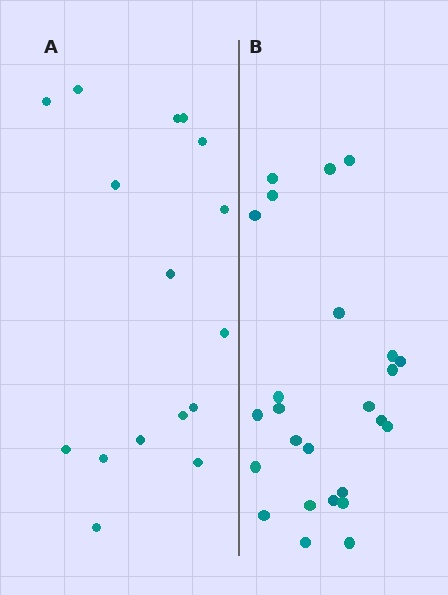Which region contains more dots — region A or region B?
Region B (the right region) has more dots.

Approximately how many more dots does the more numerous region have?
Region B has roughly 8 or so more dots than region A.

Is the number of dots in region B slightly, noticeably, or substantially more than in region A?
Region B has substantially more. The ratio is roughly 1.6 to 1.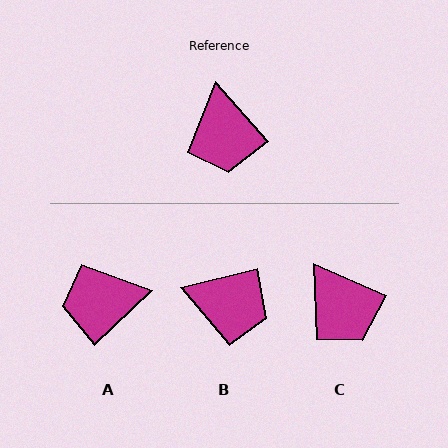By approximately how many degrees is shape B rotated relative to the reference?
Approximately 62 degrees counter-clockwise.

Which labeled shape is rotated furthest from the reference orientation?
A, about 88 degrees away.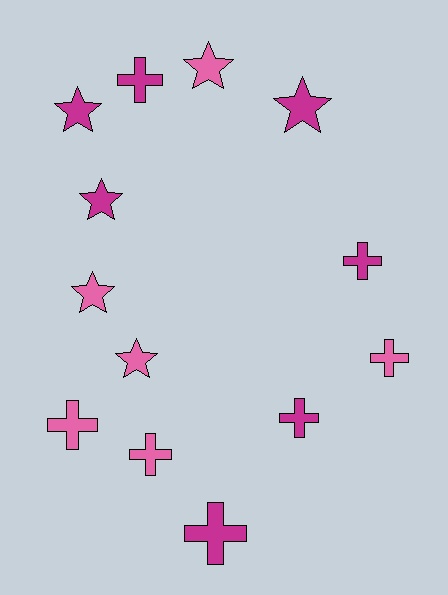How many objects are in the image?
There are 13 objects.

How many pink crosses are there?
There are 3 pink crosses.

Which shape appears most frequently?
Cross, with 7 objects.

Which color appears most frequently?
Magenta, with 7 objects.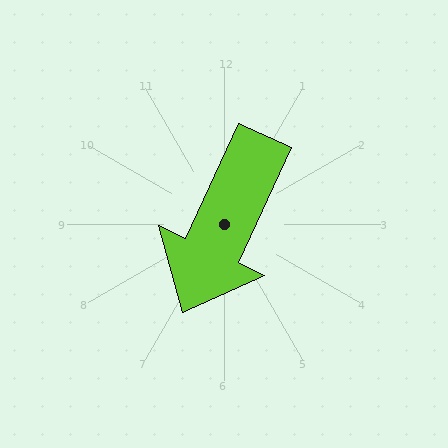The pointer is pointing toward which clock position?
Roughly 7 o'clock.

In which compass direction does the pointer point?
Southwest.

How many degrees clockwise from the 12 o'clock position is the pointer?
Approximately 205 degrees.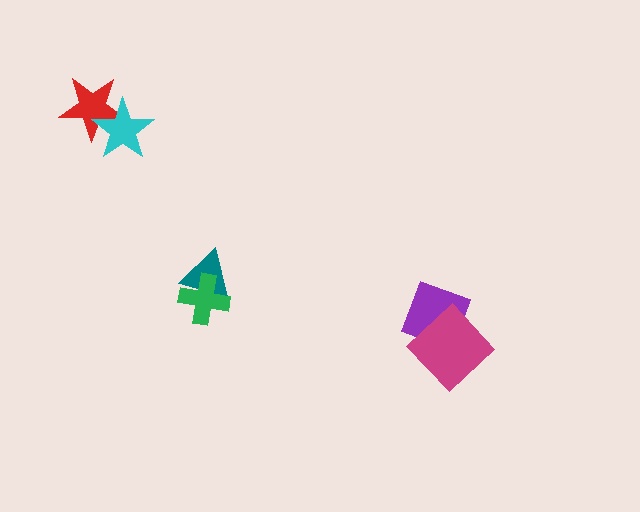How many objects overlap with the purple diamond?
1 object overlaps with the purple diamond.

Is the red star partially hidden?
Yes, it is partially covered by another shape.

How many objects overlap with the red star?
1 object overlaps with the red star.